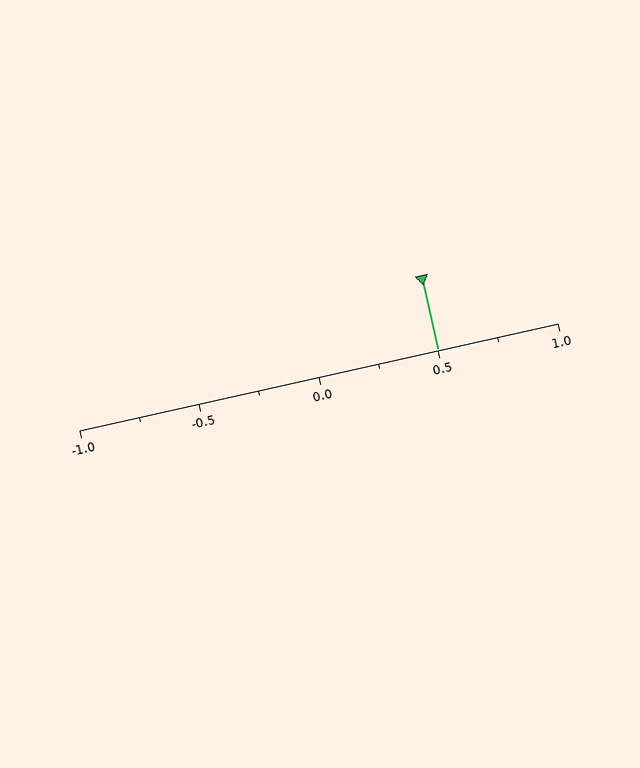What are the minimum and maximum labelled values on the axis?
The axis runs from -1.0 to 1.0.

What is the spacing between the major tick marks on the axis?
The major ticks are spaced 0.5 apart.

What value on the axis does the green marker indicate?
The marker indicates approximately 0.5.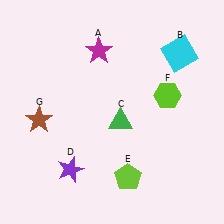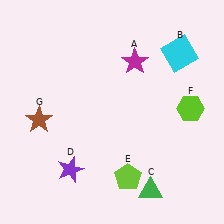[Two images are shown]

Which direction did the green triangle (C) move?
The green triangle (C) moved down.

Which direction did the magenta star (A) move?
The magenta star (A) moved right.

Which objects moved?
The objects that moved are: the magenta star (A), the green triangle (C), the lime hexagon (F).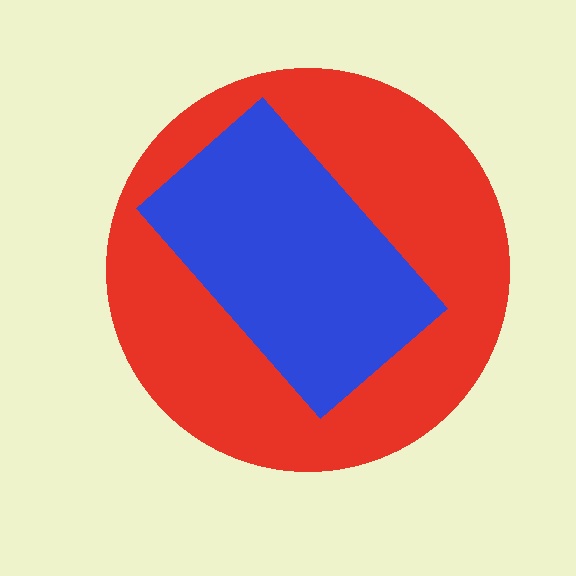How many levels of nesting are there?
2.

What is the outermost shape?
The red circle.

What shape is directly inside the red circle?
The blue rectangle.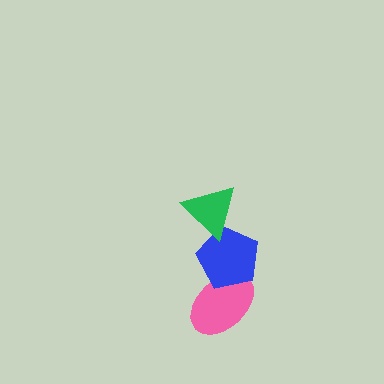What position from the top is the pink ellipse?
The pink ellipse is 3rd from the top.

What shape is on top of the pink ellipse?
The blue pentagon is on top of the pink ellipse.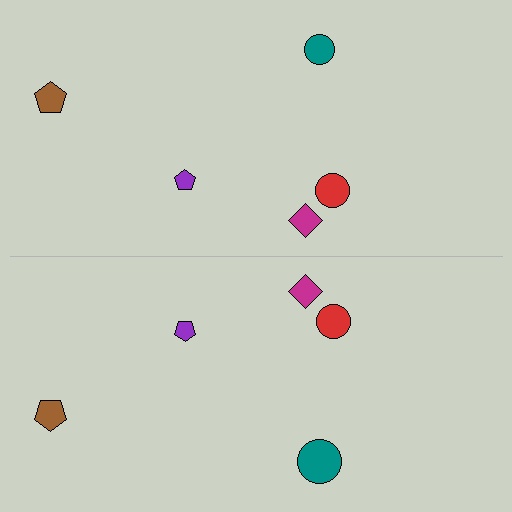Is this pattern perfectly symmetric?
No, the pattern is not perfectly symmetric. The teal circle on the bottom side has a different size than its mirror counterpart.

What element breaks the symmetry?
The teal circle on the bottom side has a different size than its mirror counterpart.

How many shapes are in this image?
There are 10 shapes in this image.